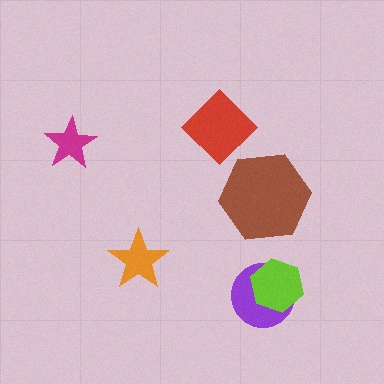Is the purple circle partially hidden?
Yes, it is partially covered by another shape.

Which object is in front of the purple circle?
The lime hexagon is in front of the purple circle.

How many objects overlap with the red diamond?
0 objects overlap with the red diamond.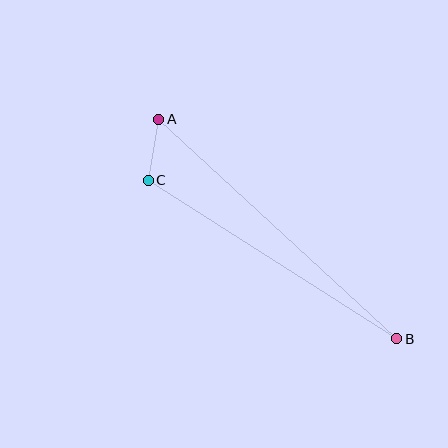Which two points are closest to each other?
Points A and C are closest to each other.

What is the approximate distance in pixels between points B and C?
The distance between B and C is approximately 295 pixels.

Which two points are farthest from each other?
Points A and B are farthest from each other.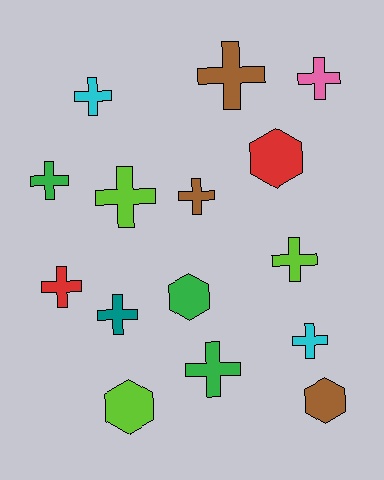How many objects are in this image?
There are 15 objects.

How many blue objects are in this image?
There are no blue objects.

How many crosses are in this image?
There are 11 crosses.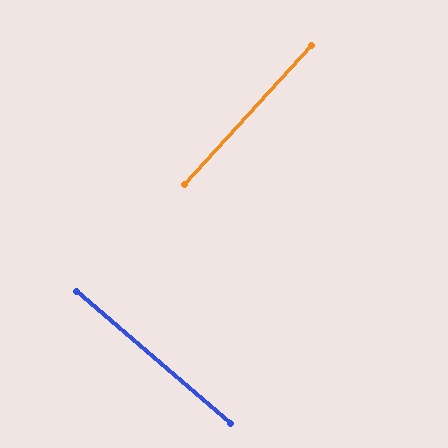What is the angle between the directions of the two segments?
Approximately 88 degrees.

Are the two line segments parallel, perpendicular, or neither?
Perpendicular — they meet at approximately 88°.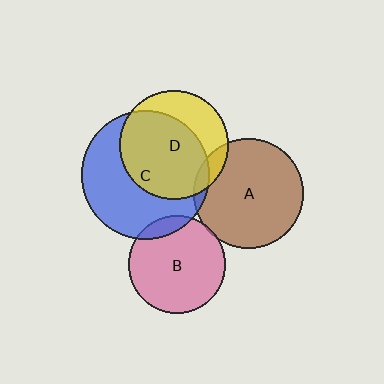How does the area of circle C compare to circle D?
Approximately 1.4 times.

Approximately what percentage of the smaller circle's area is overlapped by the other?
Approximately 10%.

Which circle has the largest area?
Circle C (blue).